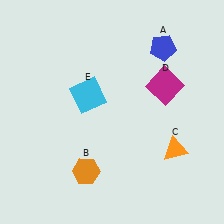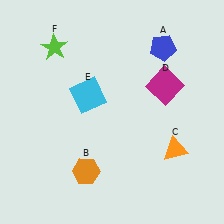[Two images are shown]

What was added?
A lime star (F) was added in Image 2.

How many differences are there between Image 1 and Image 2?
There is 1 difference between the two images.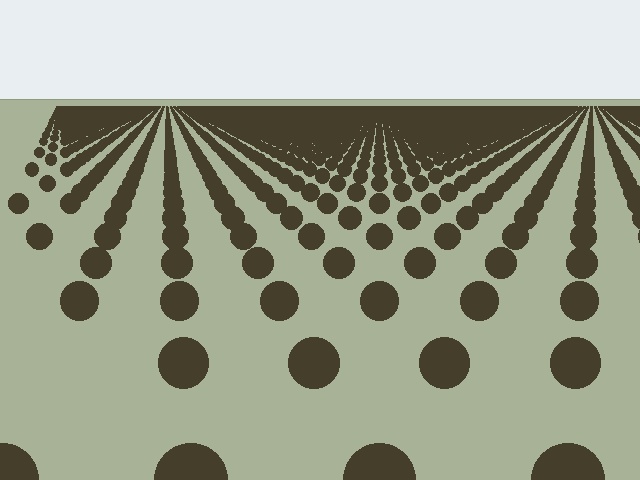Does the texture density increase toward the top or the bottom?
Density increases toward the top.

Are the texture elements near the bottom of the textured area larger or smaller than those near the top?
Larger. Near the bottom, elements are closer to the viewer and appear at a bigger on-screen size.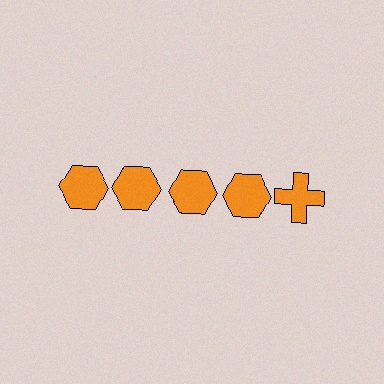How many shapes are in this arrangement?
There are 5 shapes arranged in a grid pattern.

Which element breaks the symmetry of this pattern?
The orange cross in the top row, rightmost column breaks the symmetry. All other shapes are orange hexagons.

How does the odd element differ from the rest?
It has a different shape: cross instead of hexagon.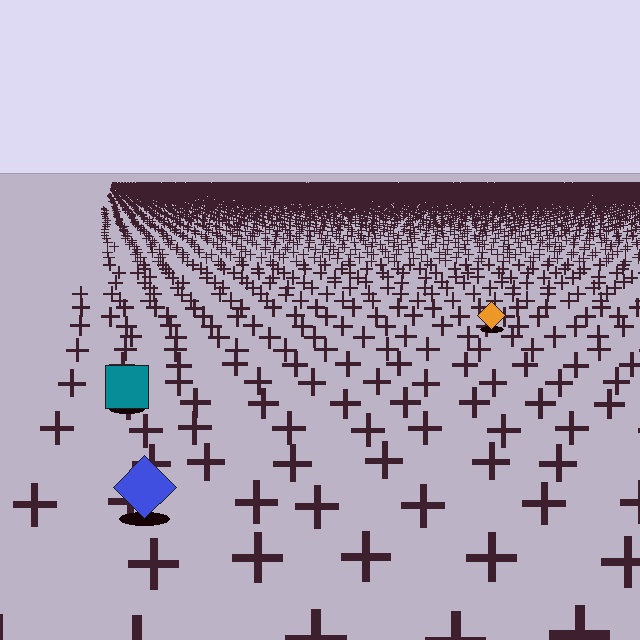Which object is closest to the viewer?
The blue diamond is closest. The texture marks near it are larger and more spread out.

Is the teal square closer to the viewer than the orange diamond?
Yes. The teal square is closer — you can tell from the texture gradient: the ground texture is coarser near it.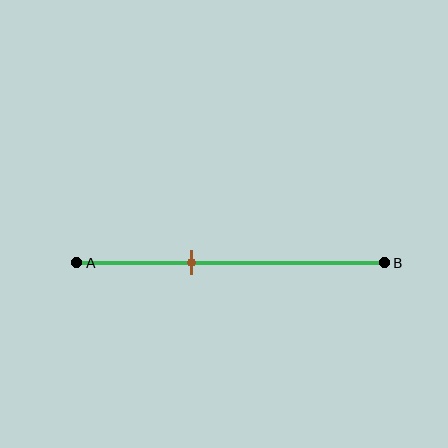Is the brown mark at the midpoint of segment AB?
No, the mark is at about 40% from A, not at the 50% midpoint.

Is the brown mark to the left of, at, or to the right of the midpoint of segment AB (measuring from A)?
The brown mark is to the left of the midpoint of segment AB.